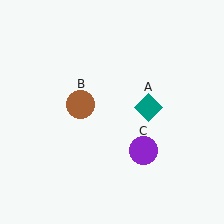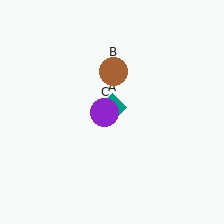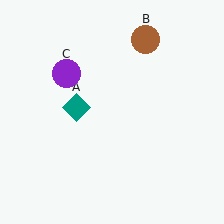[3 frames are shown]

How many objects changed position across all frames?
3 objects changed position: teal diamond (object A), brown circle (object B), purple circle (object C).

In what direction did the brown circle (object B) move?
The brown circle (object B) moved up and to the right.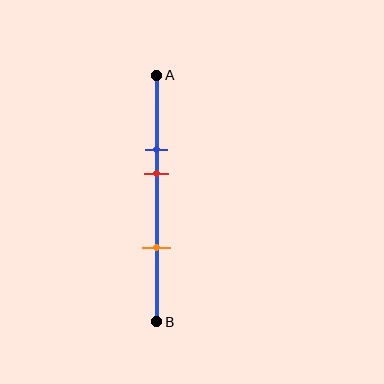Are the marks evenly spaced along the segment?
No, the marks are not evenly spaced.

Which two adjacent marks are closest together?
The blue and red marks are the closest adjacent pair.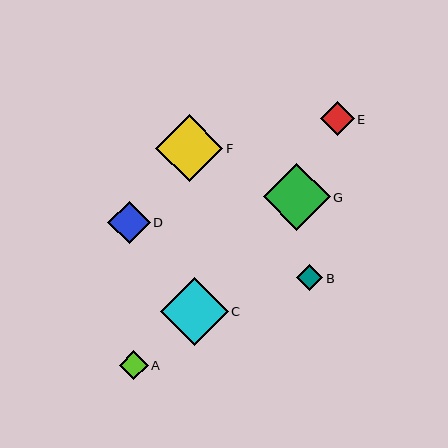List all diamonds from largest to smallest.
From largest to smallest: C, F, G, D, E, A, B.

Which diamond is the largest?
Diamond C is the largest with a size of approximately 68 pixels.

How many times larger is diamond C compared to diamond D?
Diamond C is approximately 1.6 times the size of diamond D.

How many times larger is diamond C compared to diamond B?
Diamond C is approximately 2.6 times the size of diamond B.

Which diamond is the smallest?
Diamond B is the smallest with a size of approximately 26 pixels.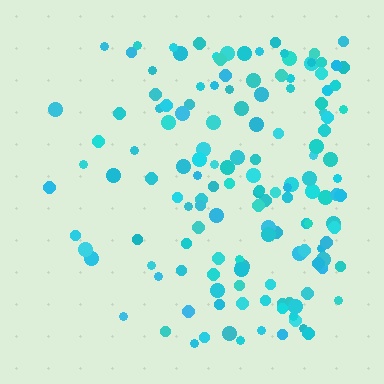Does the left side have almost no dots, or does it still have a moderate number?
Still a moderate number, just noticeably fewer than the right.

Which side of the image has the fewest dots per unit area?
The left.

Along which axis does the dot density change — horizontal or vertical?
Horizontal.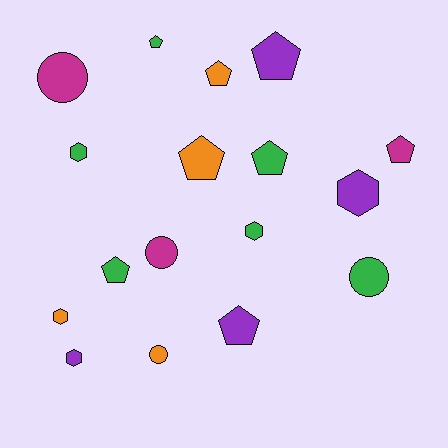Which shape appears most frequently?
Pentagon, with 8 objects.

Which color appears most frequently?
Green, with 6 objects.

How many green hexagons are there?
There are 2 green hexagons.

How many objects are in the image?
There are 17 objects.